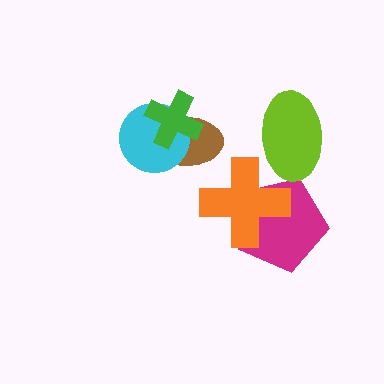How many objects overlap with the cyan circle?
2 objects overlap with the cyan circle.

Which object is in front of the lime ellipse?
The orange cross is in front of the lime ellipse.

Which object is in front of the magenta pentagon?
The orange cross is in front of the magenta pentagon.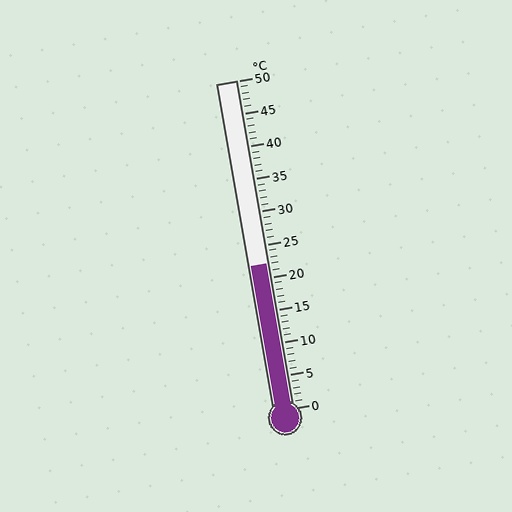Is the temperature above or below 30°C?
The temperature is below 30°C.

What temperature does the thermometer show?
The thermometer shows approximately 22°C.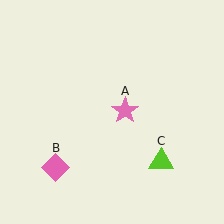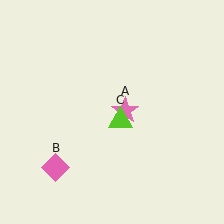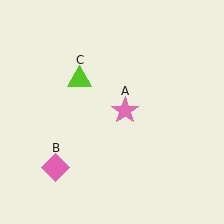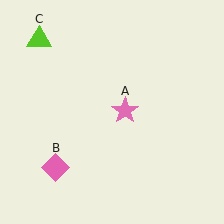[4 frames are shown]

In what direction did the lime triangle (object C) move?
The lime triangle (object C) moved up and to the left.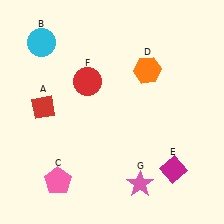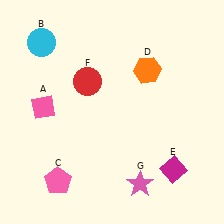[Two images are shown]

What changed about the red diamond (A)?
In Image 1, A is red. In Image 2, it changed to pink.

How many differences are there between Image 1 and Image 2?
There is 1 difference between the two images.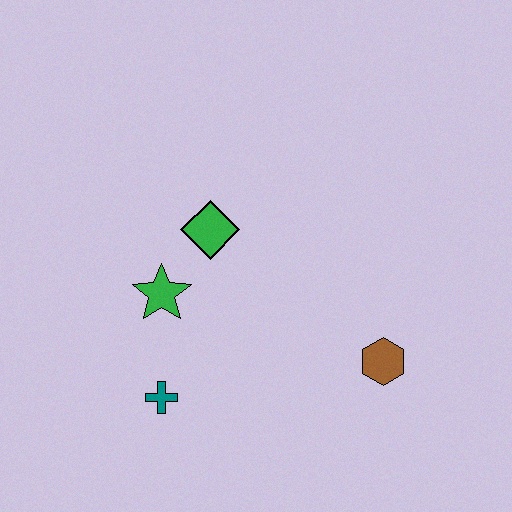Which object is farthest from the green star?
The brown hexagon is farthest from the green star.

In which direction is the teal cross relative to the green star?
The teal cross is below the green star.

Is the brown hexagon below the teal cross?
No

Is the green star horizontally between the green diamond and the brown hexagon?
No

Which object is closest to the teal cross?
The green star is closest to the teal cross.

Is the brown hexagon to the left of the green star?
No